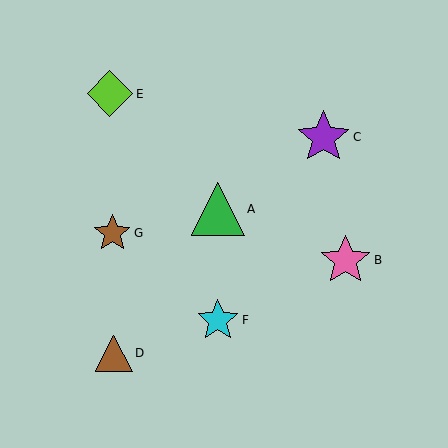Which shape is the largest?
The green triangle (labeled A) is the largest.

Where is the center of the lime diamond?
The center of the lime diamond is at (110, 94).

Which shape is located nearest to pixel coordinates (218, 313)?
The cyan star (labeled F) at (218, 320) is nearest to that location.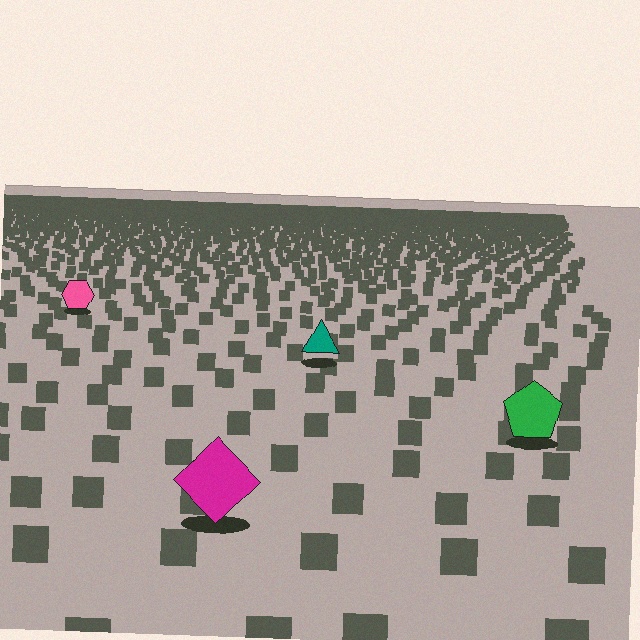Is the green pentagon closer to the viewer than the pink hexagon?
Yes. The green pentagon is closer — you can tell from the texture gradient: the ground texture is coarser near it.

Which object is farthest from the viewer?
The pink hexagon is farthest from the viewer. It appears smaller and the ground texture around it is denser.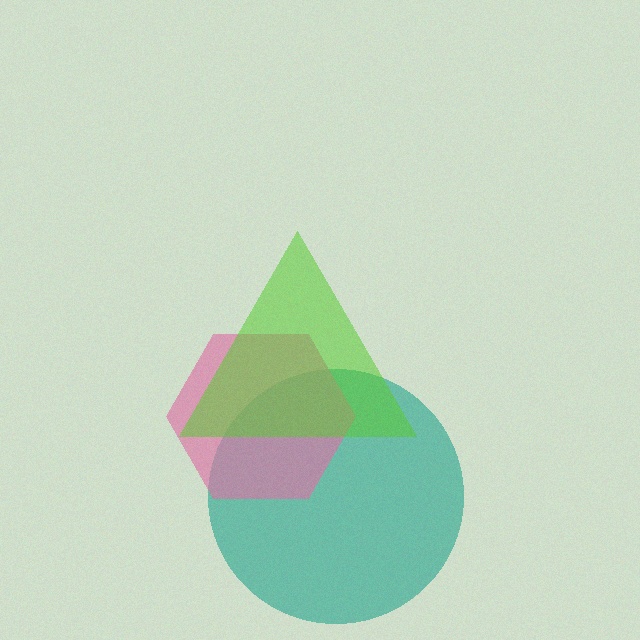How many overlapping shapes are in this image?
There are 3 overlapping shapes in the image.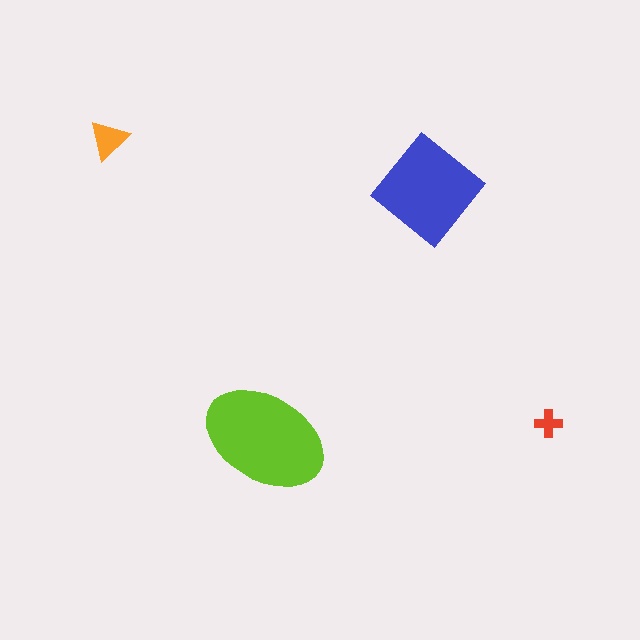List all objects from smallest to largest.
The red cross, the orange triangle, the blue diamond, the lime ellipse.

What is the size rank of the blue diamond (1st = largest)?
2nd.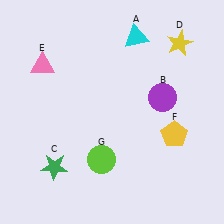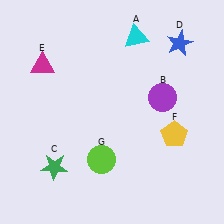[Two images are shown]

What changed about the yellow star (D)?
In Image 1, D is yellow. In Image 2, it changed to blue.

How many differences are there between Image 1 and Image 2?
There are 2 differences between the two images.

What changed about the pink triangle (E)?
In Image 1, E is pink. In Image 2, it changed to magenta.